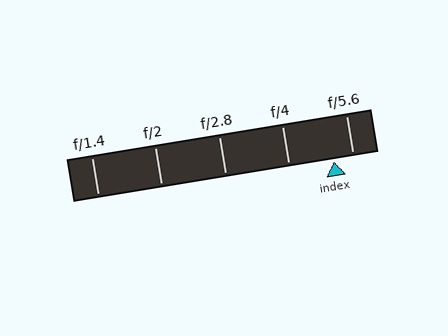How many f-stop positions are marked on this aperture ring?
There are 5 f-stop positions marked.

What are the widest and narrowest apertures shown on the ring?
The widest aperture shown is f/1.4 and the narrowest is f/5.6.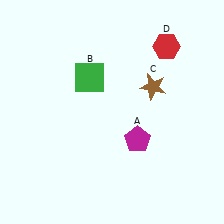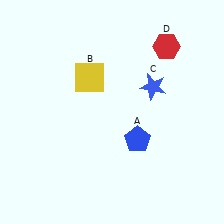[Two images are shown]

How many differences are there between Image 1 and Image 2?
There are 3 differences between the two images.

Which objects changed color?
A changed from magenta to blue. B changed from green to yellow. C changed from brown to blue.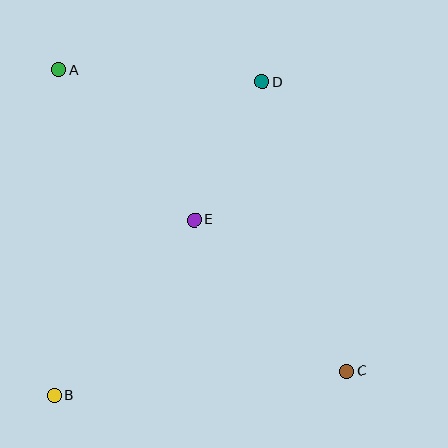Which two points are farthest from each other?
Points A and C are farthest from each other.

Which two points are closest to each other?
Points D and E are closest to each other.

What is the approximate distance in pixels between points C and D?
The distance between C and D is approximately 301 pixels.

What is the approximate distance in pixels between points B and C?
The distance between B and C is approximately 293 pixels.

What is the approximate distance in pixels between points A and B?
The distance between A and B is approximately 326 pixels.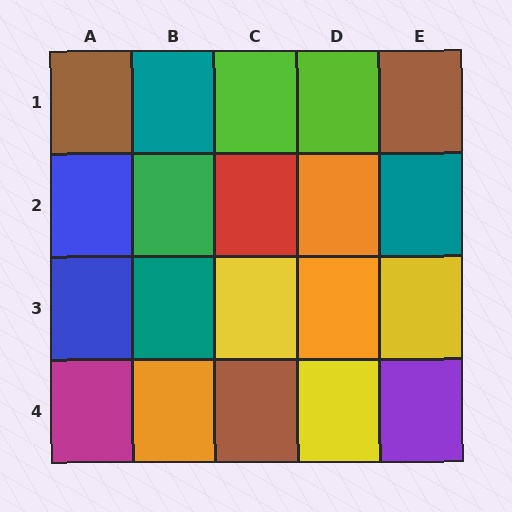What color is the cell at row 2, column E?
Teal.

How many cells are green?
1 cell is green.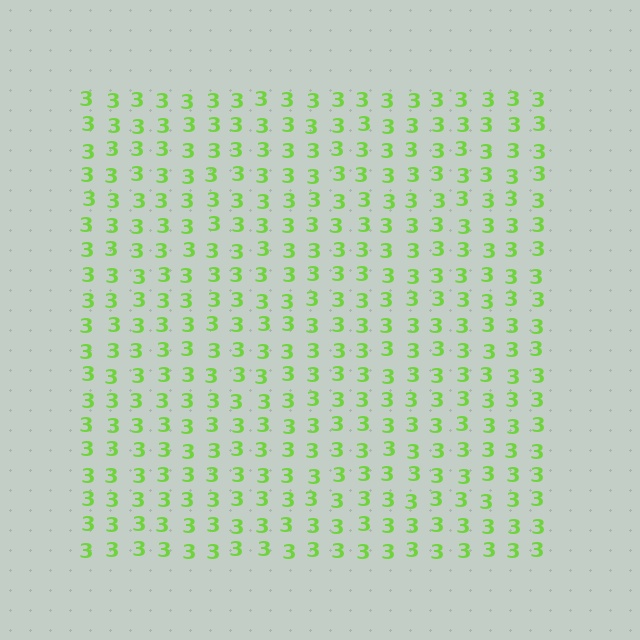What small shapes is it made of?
It is made of small digit 3's.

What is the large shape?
The large shape is a square.